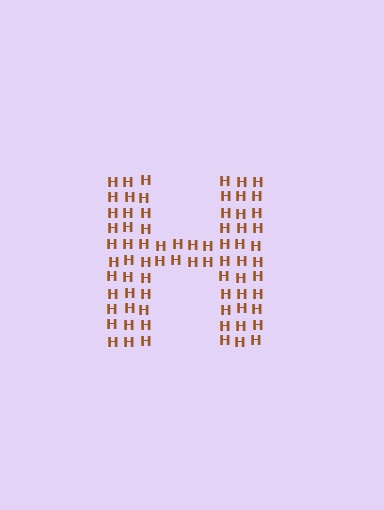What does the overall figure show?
The overall figure shows the letter H.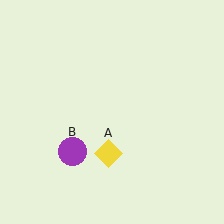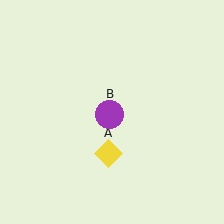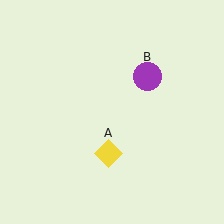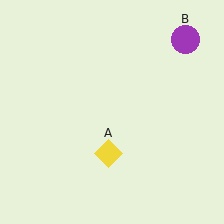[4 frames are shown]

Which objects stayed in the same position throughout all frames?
Yellow diamond (object A) remained stationary.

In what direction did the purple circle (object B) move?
The purple circle (object B) moved up and to the right.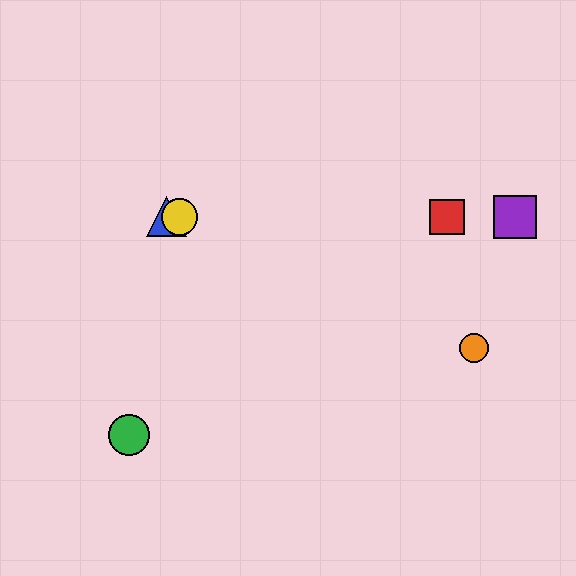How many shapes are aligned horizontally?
4 shapes (the red square, the blue triangle, the yellow circle, the purple square) are aligned horizontally.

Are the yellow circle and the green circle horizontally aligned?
No, the yellow circle is at y≈217 and the green circle is at y≈435.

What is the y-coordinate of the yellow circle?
The yellow circle is at y≈217.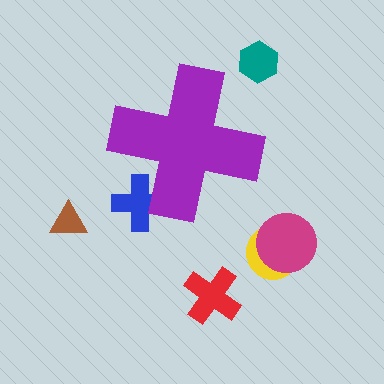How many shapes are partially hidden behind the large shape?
1 shape is partially hidden.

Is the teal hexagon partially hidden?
No, the teal hexagon is fully visible.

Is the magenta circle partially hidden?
No, the magenta circle is fully visible.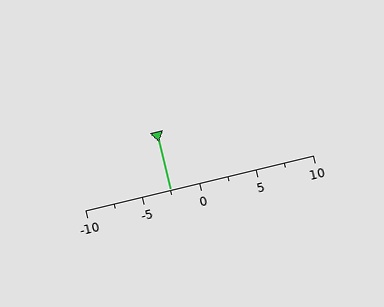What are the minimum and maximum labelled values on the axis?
The axis runs from -10 to 10.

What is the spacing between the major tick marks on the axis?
The major ticks are spaced 5 apart.